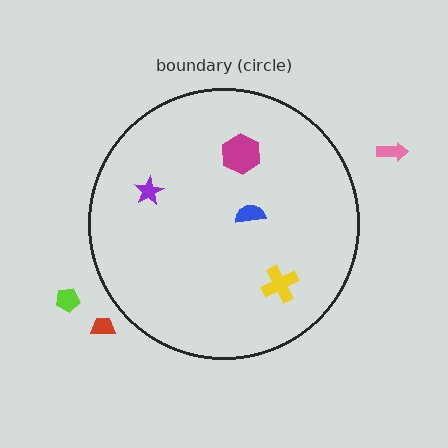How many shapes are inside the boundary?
4 inside, 3 outside.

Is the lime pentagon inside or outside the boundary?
Outside.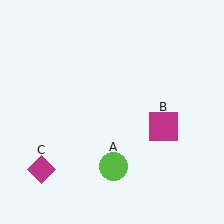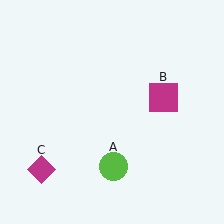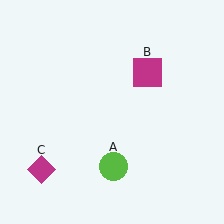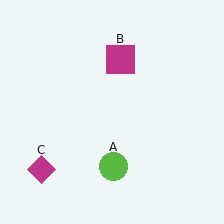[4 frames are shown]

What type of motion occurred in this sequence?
The magenta square (object B) rotated counterclockwise around the center of the scene.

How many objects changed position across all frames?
1 object changed position: magenta square (object B).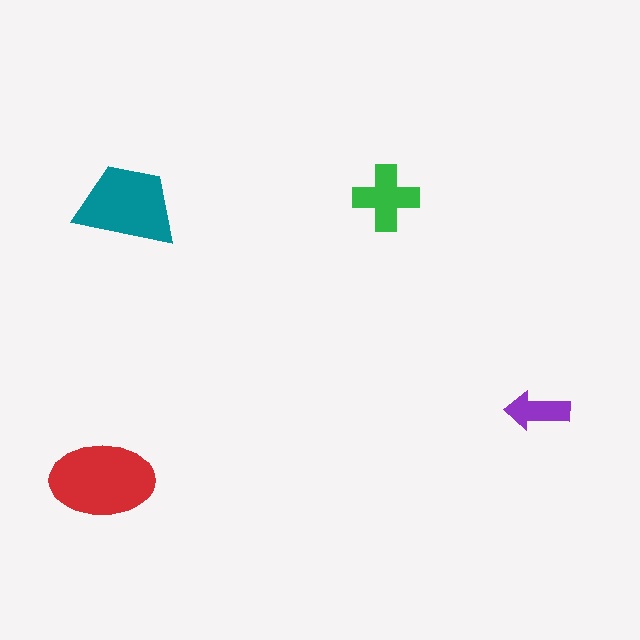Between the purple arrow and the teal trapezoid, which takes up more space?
The teal trapezoid.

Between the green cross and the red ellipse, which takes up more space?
The red ellipse.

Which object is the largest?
The red ellipse.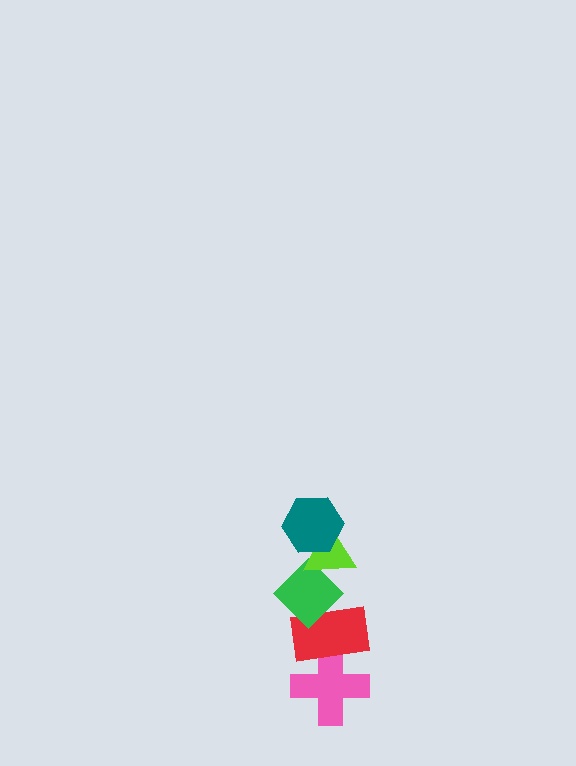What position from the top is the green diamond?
The green diamond is 3rd from the top.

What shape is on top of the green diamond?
The lime triangle is on top of the green diamond.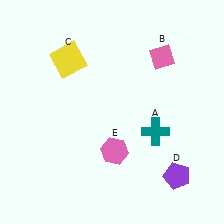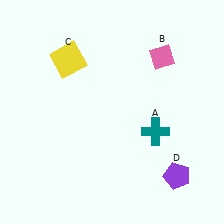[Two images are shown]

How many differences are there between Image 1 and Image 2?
There is 1 difference between the two images.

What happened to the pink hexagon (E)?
The pink hexagon (E) was removed in Image 2. It was in the bottom-right area of Image 1.